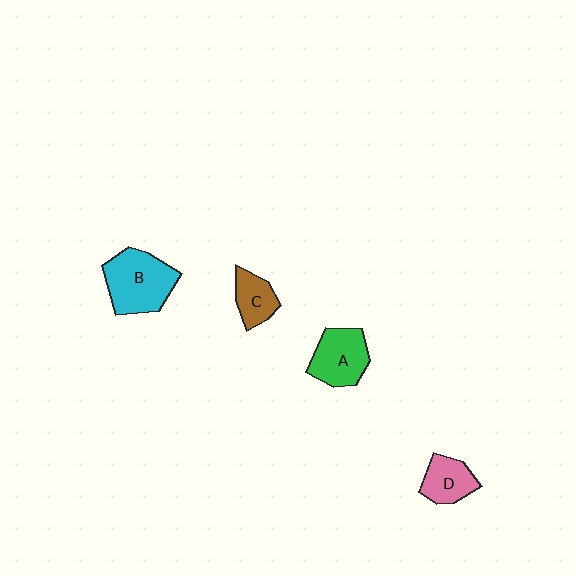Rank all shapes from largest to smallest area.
From largest to smallest: B (cyan), A (green), D (pink), C (brown).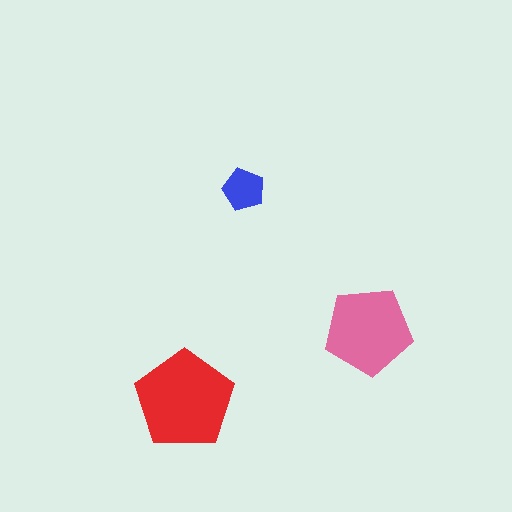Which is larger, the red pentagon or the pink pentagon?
The red one.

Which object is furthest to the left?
The red pentagon is leftmost.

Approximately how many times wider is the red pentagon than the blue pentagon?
About 2.5 times wider.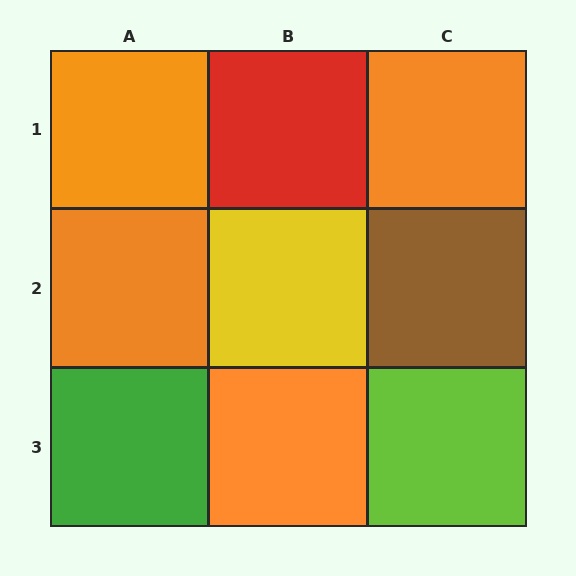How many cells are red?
1 cell is red.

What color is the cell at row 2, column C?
Brown.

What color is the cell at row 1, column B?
Red.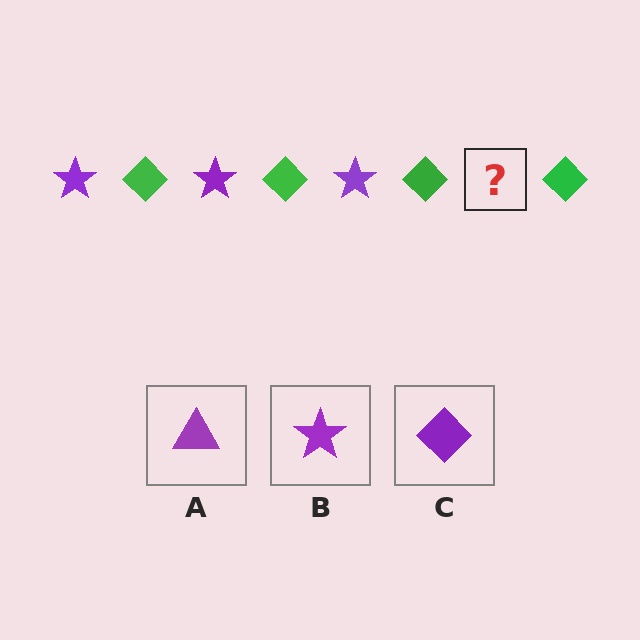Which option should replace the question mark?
Option B.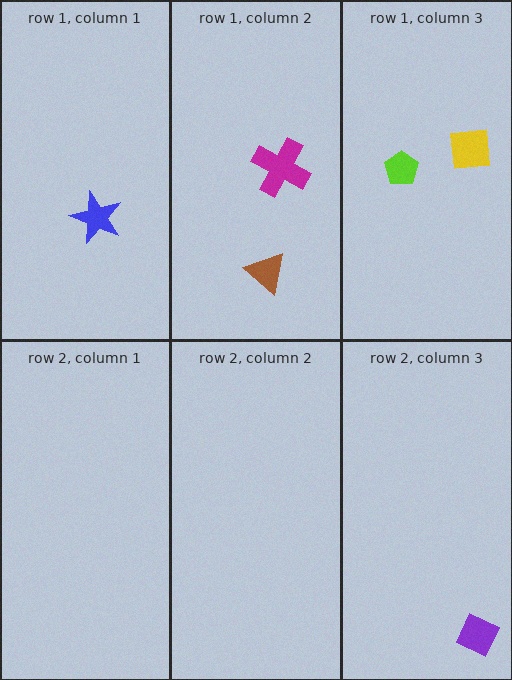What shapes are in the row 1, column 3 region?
The lime pentagon, the yellow square.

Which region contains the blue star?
The row 1, column 1 region.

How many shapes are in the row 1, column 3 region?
2.